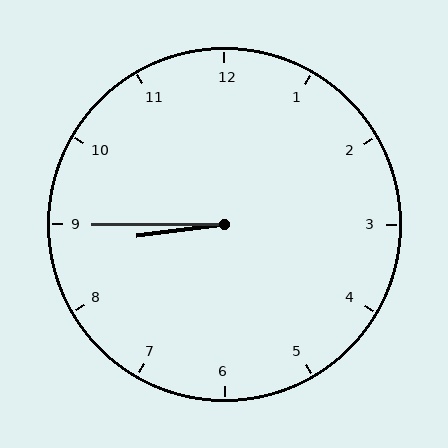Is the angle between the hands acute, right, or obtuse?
It is acute.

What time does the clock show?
8:45.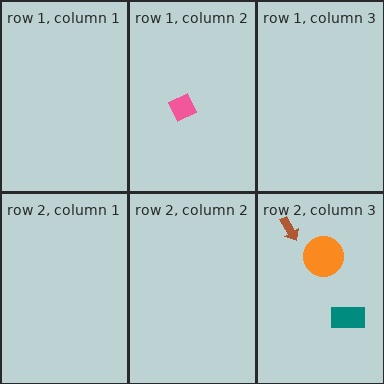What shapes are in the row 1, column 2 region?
The pink diamond.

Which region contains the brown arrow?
The row 2, column 3 region.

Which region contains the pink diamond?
The row 1, column 2 region.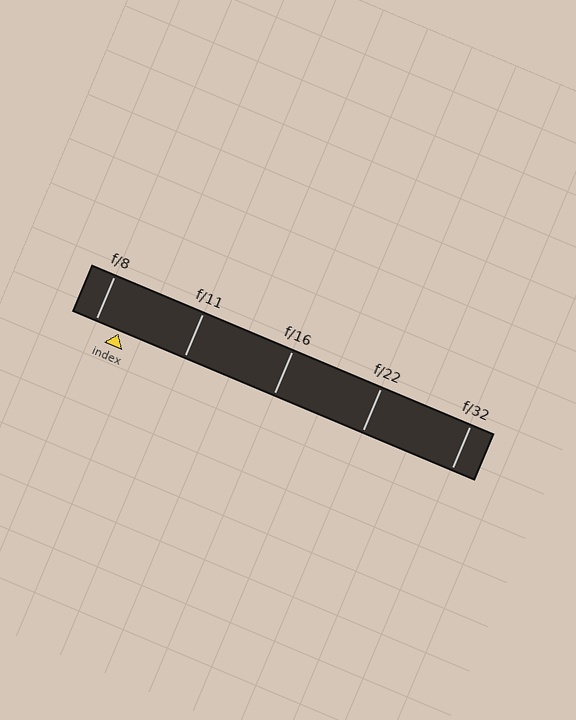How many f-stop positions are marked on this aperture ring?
There are 5 f-stop positions marked.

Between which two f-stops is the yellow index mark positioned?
The index mark is between f/8 and f/11.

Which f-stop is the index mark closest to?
The index mark is closest to f/8.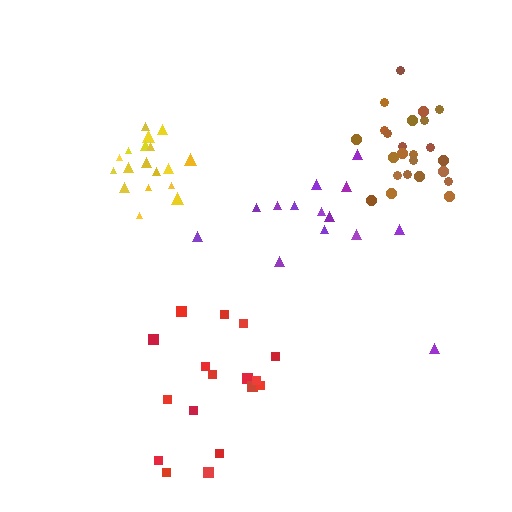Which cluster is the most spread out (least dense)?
Red.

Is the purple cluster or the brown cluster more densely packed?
Brown.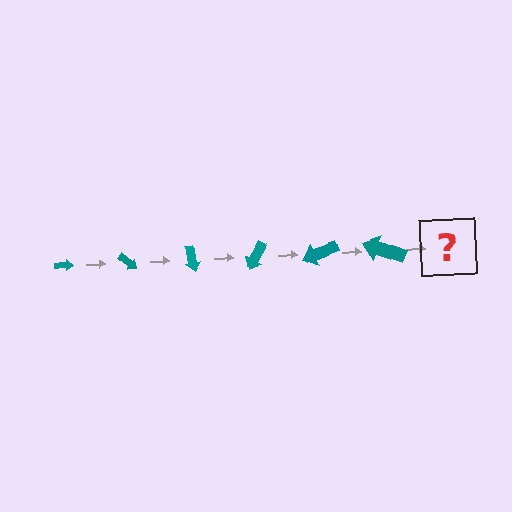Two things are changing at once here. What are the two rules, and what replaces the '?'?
The two rules are that the arrow grows larger each step and it rotates 40 degrees each step. The '?' should be an arrow, larger than the previous one and rotated 240 degrees from the start.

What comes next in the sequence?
The next element should be an arrow, larger than the previous one and rotated 240 degrees from the start.